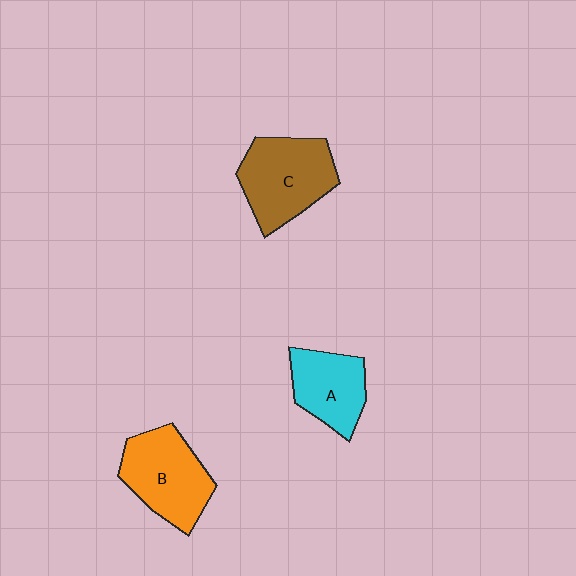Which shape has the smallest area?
Shape A (cyan).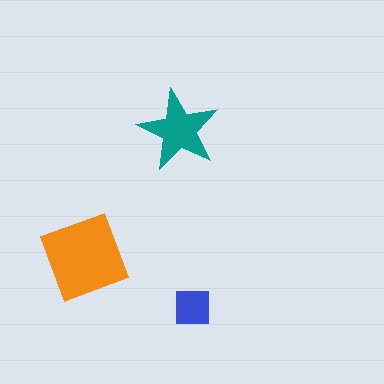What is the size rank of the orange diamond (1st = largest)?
1st.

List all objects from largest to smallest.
The orange diamond, the teal star, the blue square.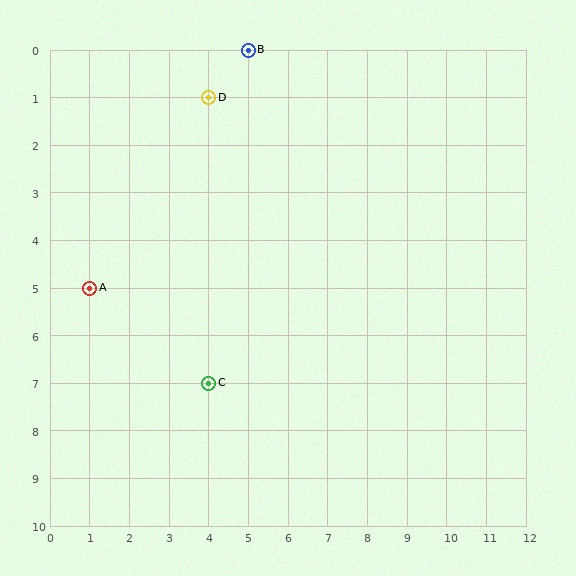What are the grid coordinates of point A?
Point A is at grid coordinates (1, 5).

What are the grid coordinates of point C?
Point C is at grid coordinates (4, 7).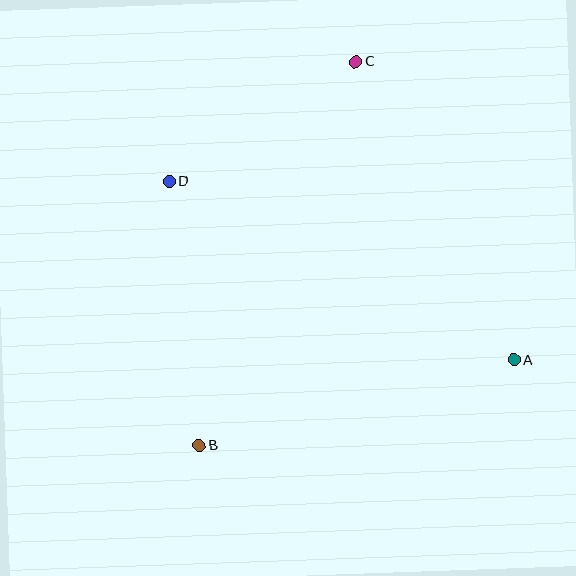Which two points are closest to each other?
Points C and D are closest to each other.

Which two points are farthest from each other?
Points B and C are farthest from each other.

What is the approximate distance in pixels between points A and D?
The distance between A and D is approximately 388 pixels.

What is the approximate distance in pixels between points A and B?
The distance between A and B is approximately 326 pixels.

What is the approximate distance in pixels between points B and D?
The distance between B and D is approximately 266 pixels.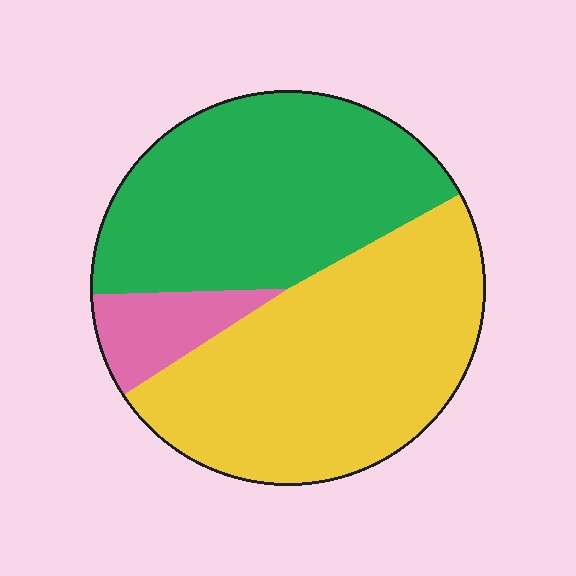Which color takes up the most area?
Yellow, at roughly 50%.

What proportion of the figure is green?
Green takes up about two fifths (2/5) of the figure.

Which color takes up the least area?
Pink, at roughly 10%.